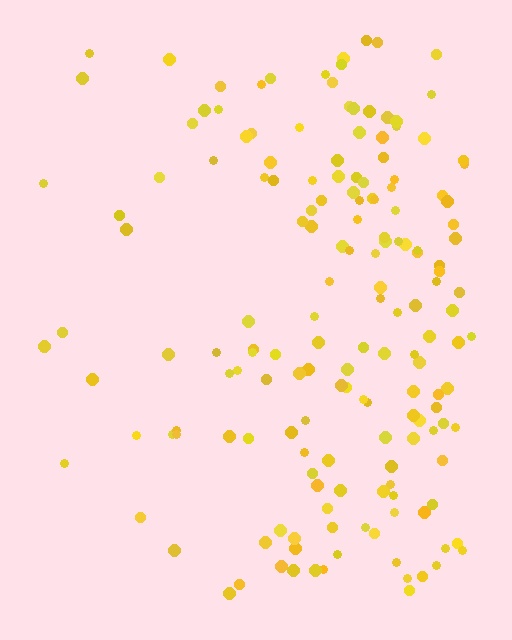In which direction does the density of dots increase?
From left to right, with the right side densest.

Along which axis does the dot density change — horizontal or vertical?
Horizontal.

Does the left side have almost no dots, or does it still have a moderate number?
Still a moderate number, just noticeably fewer than the right.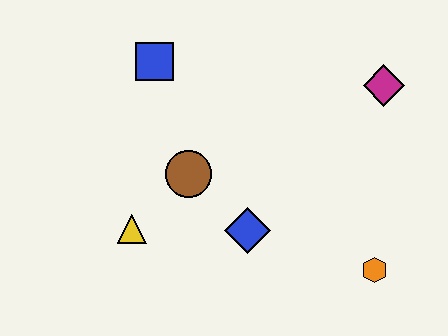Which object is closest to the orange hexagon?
The blue diamond is closest to the orange hexagon.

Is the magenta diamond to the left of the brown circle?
No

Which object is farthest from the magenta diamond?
The yellow triangle is farthest from the magenta diamond.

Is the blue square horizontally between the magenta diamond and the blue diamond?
No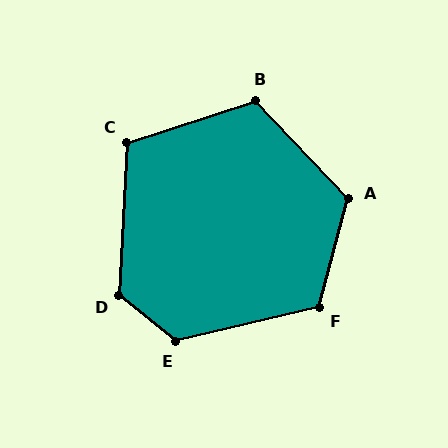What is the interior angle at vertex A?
Approximately 121 degrees (obtuse).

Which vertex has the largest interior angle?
E, at approximately 128 degrees.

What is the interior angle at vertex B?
Approximately 116 degrees (obtuse).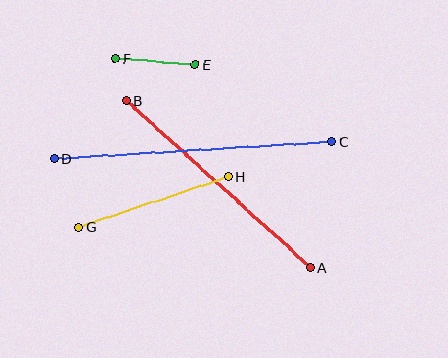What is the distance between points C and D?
The distance is approximately 277 pixels.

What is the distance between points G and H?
The distance is approximately 158 pixels.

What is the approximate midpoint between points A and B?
The midpoint is at approximately (218, 184) pixels.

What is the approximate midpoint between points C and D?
The midpoint is at approximately (193, 150) pixels.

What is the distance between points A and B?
The distance is approximately 248 pixels.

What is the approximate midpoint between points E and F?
The midpoint is at approximately (155, 61) pixels.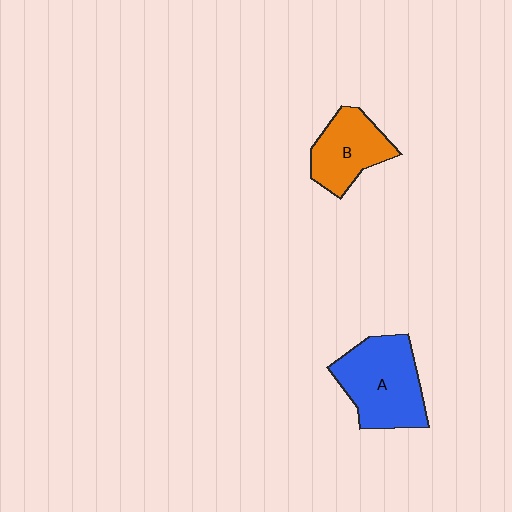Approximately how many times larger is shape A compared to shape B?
Approximately 1.4 times.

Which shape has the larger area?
Shape A (blue).